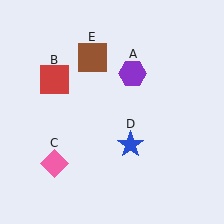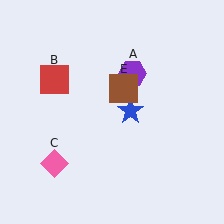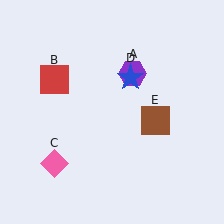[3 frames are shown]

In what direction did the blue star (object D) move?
The blue star (object D) moved up.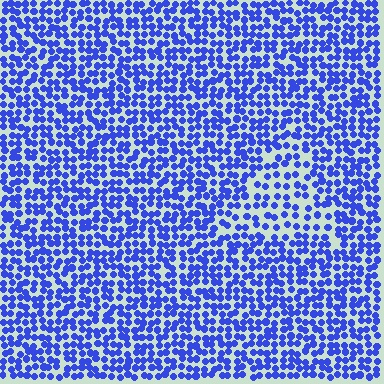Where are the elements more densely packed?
The elements are more densely packed outside the triangle boundary.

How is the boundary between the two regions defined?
The boundary is defined by a change in element density (approximately 1.7x ratio). All elements are the same color, size, and shape.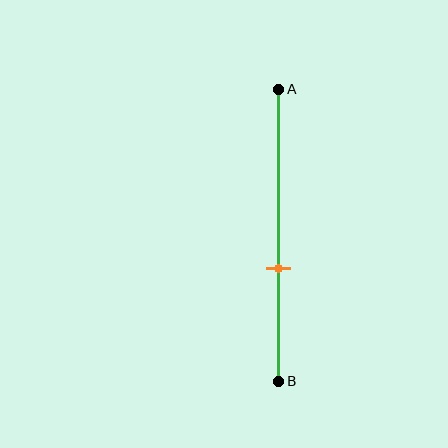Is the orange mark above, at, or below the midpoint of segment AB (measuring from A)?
The orange mark is below the midpoint of segment AB.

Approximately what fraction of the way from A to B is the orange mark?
The orange mark is approximately 60% of the way from A to B.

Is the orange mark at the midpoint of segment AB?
No, the mark is at about 60% from A, not at the 50% midpoint.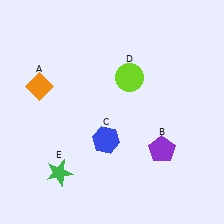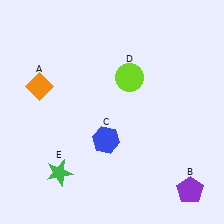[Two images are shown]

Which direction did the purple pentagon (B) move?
The purple pentagon (B) moved down.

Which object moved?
The purple pentagon (B) moved down.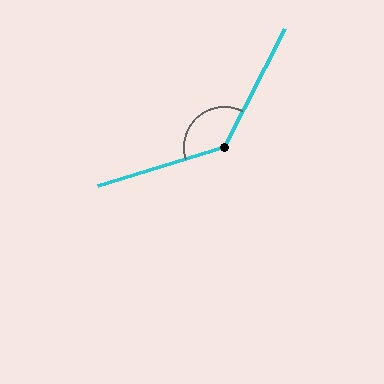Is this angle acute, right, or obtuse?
It is obtuse.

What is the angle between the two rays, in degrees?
Approximately 134 degrees.